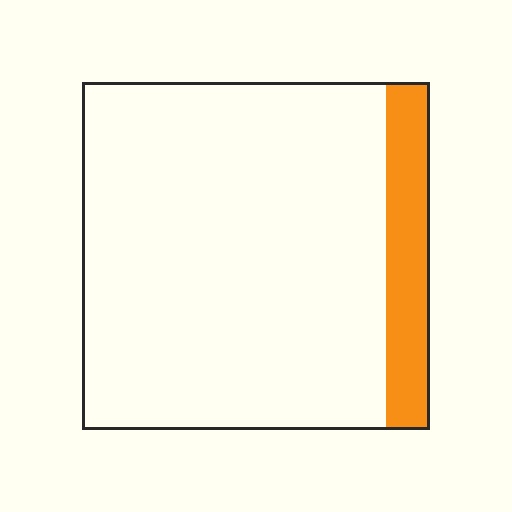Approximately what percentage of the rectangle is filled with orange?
Approximately 15%.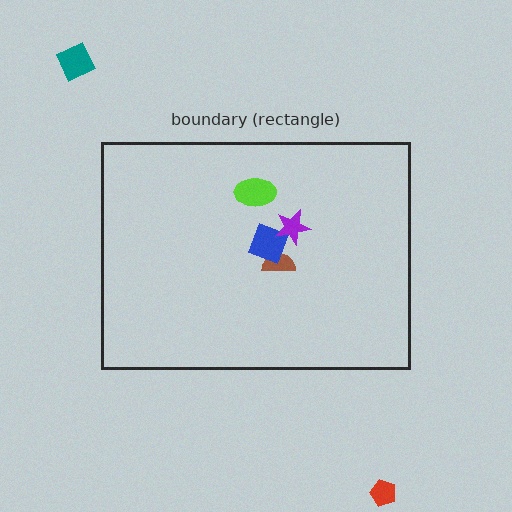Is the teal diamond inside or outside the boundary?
Outside.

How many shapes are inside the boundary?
4 inside, 2 outside.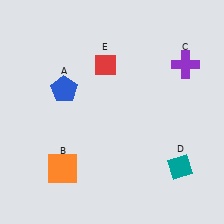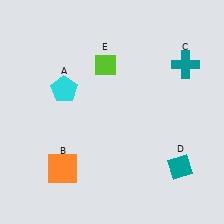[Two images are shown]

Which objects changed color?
A changed from blue to cyan. C changed from purple to teal. E changed from red to lime.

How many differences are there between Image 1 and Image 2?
There are 3 differences between the two images.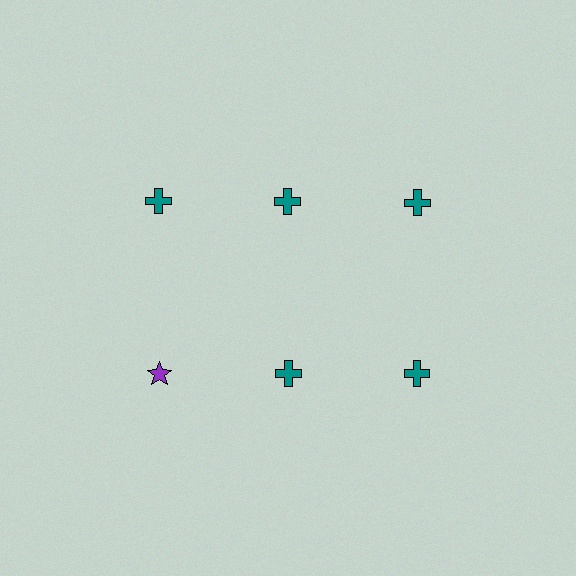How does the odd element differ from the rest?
It differs in both color (purple instead of teal) and shape (star instead of cross).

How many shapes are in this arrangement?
There are 6 shapes arranged in a grid pattern.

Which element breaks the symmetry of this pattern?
The purple star in the second row, leftmost column breaks the symmetry. All other shapes are teal crosses.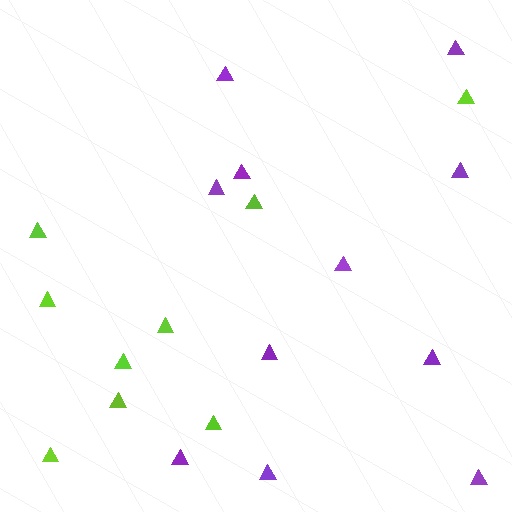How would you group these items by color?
There are 2 groups: one group of lime triangles (9) and one group of purple triangles (11).